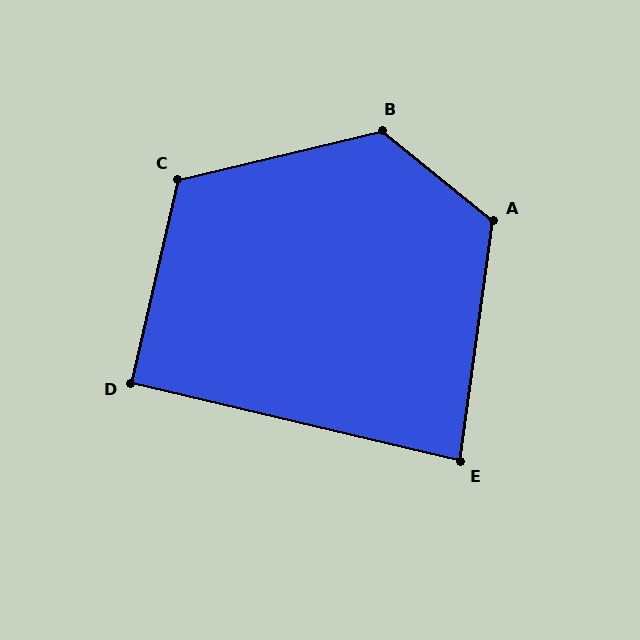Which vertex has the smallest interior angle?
E, at approximately 84 degrees.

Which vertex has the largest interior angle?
B, at approximately 127 degrees.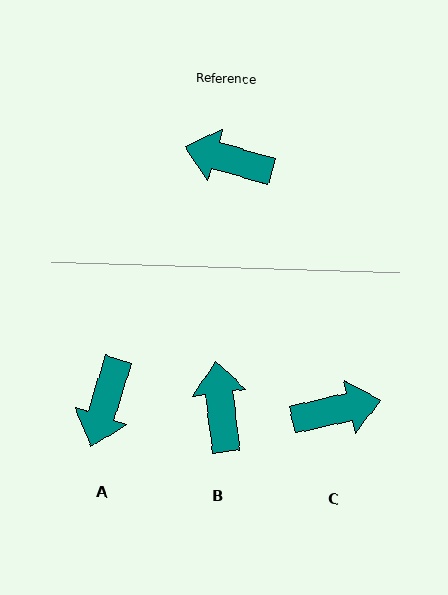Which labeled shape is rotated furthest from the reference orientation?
C, about 151 degrees away.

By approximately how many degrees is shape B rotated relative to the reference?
Approximately 66 degrees clockwise.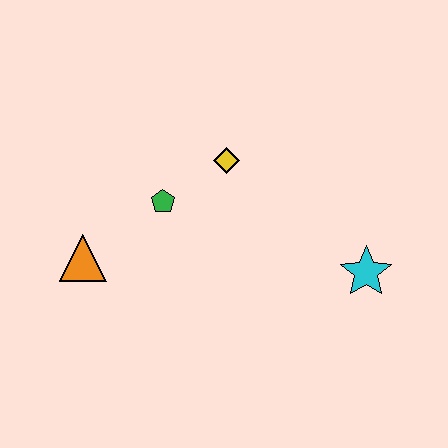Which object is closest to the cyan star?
The yellow diamond is closest to the cyan star.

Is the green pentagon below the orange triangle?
No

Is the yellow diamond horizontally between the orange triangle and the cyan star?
Yes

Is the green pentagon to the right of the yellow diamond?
No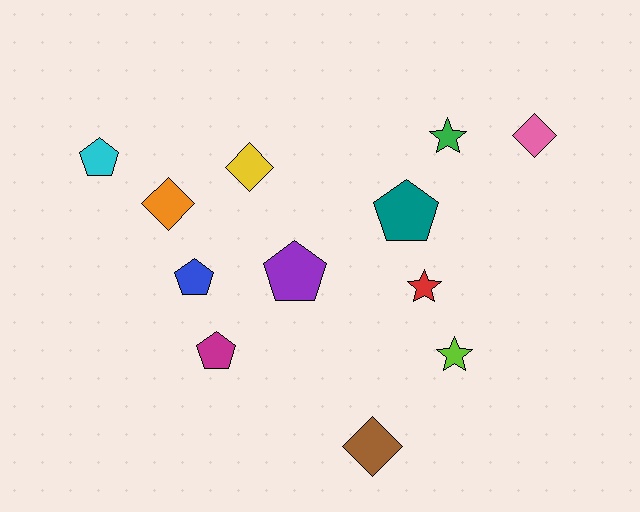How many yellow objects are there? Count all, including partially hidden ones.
There is 1 yellow object.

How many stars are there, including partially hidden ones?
There are 3 stars.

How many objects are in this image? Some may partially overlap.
There are 12 objects.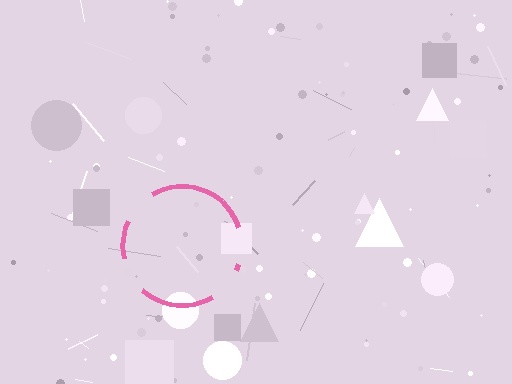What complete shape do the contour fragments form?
The contour fragments form a circle.